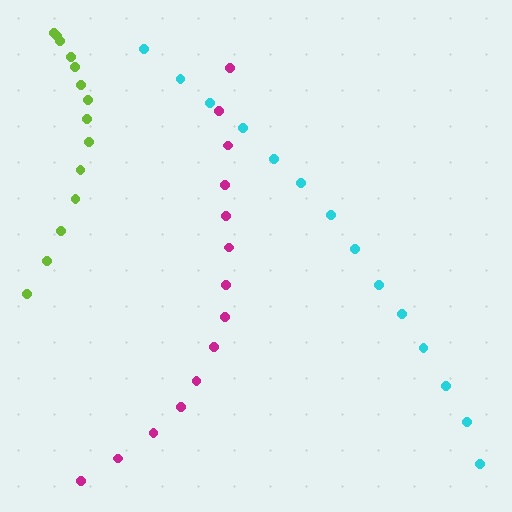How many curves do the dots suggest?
There are 3 distinct paths.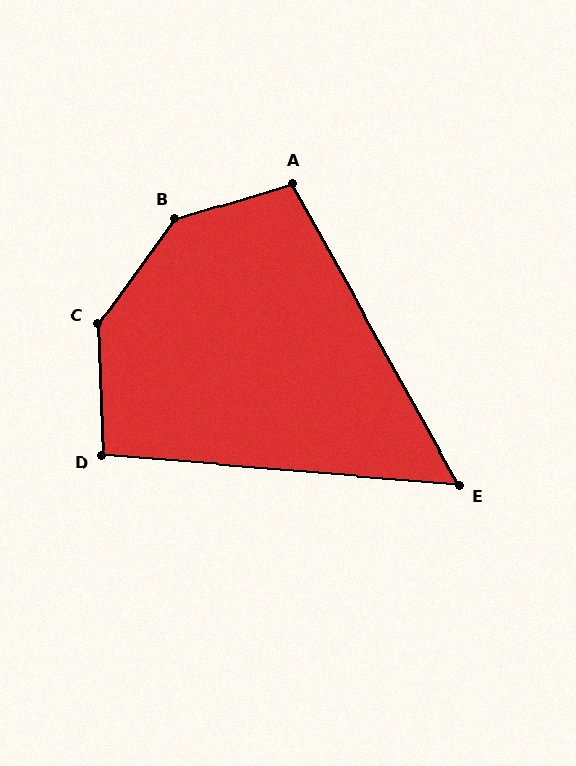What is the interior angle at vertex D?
Approximately 97 degrees (obtuse).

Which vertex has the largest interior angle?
B, at approximately 143 degrees.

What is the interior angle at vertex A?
Approximately 102 degrees (obtuse).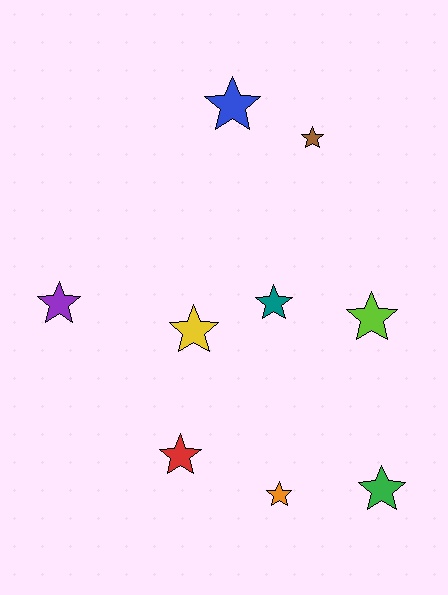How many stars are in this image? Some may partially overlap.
There are 9 stars.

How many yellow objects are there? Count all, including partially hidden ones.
There is 1 yellow object.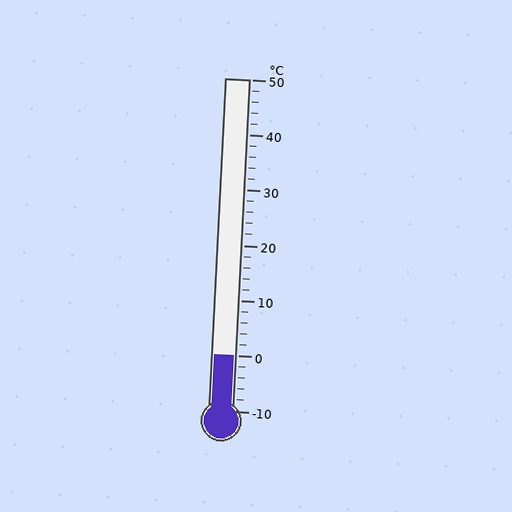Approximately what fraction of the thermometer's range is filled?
The thermometer is filled to approximately 15% of its range.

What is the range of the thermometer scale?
The thermometer scale ranges from -10°C to 50°C.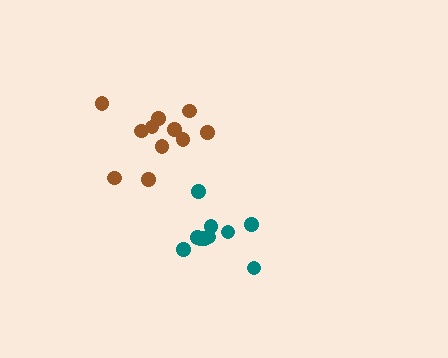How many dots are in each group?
Group 1: 11 dots, Group 2: 10 dots (21 total).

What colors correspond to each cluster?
The clusters are colored: brown, teal.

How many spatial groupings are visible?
There are 2 spatial groupings.